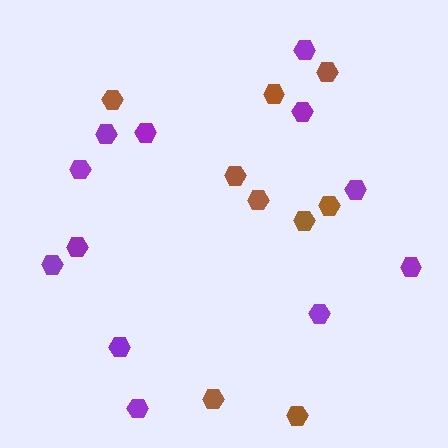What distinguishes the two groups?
There are 2 groups: one group of purple hexagons (12) and one group of brown hexagons (9).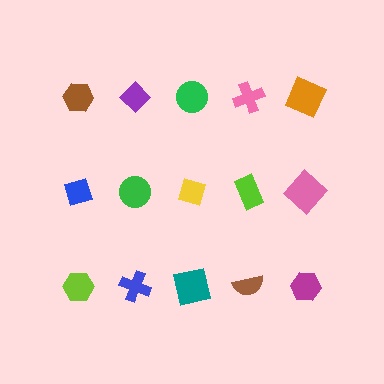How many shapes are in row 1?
5 shapes.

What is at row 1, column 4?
A pink cross.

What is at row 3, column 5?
A magenta hexagon.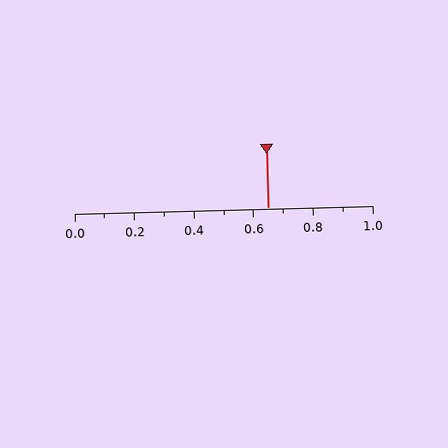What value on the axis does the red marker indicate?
The marker indicates approximately 0.65.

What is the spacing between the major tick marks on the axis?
The major ticks are spaced 0.2 apart.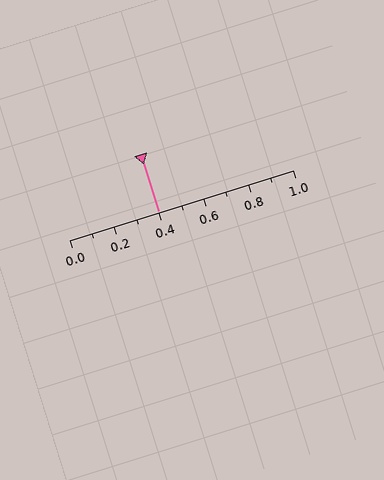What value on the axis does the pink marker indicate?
The marker indicates approximately 0.4.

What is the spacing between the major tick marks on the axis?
The major ticks are spaced 0.2 apart.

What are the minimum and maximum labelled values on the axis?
The axis runs from 0.0 to 1.0.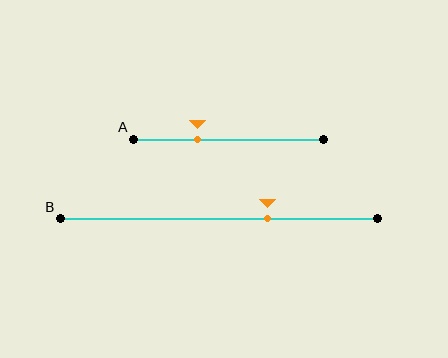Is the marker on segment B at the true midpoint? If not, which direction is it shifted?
No, the marker on segment B is shifted to the right by about 15% of the segment length.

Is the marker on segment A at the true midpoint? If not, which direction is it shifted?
No, the marker on segment A is shifted to the left by about 16% of the segment length.